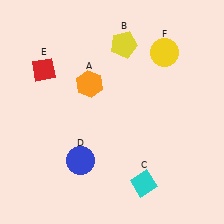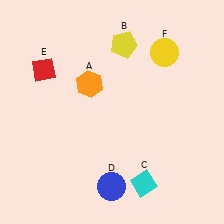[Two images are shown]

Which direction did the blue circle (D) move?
The blue circle (D) moved right.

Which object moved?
The blue circle (D) moved right.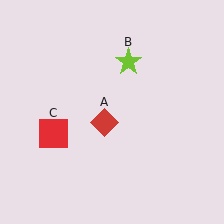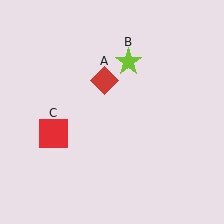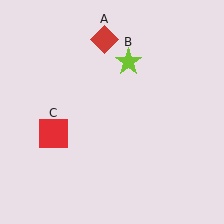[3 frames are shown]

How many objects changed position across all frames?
1 object changed position: red diamond (object A).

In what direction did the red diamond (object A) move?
The red diamond (object A) moved up.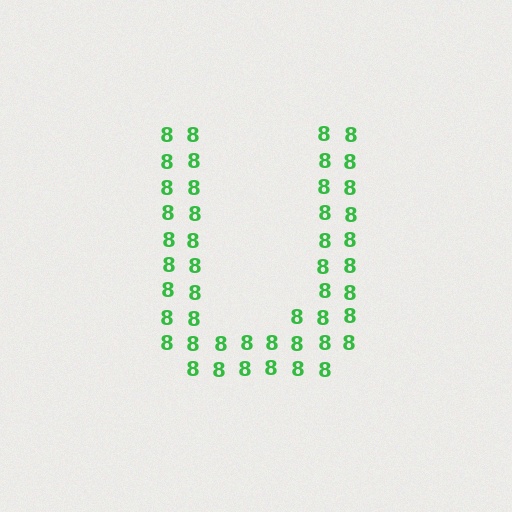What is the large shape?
The large shape is the letter U.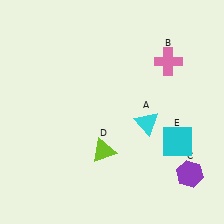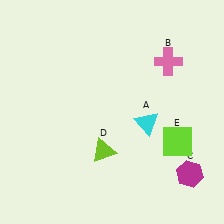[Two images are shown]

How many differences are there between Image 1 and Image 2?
There are 2 differences between the two images.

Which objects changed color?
C changed from purple to magenta. E changed from cyan to lime.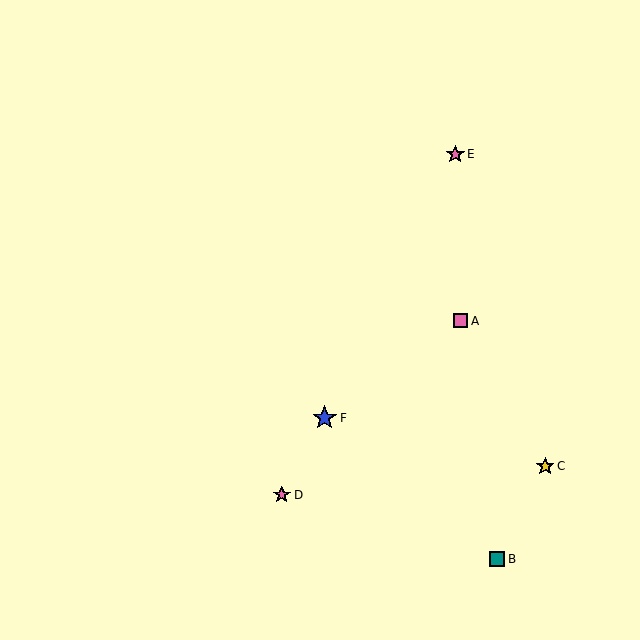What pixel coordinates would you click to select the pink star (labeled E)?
Click at (455, 154) to select the pink star E.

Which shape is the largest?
The blue star (labeled F) is the largest.